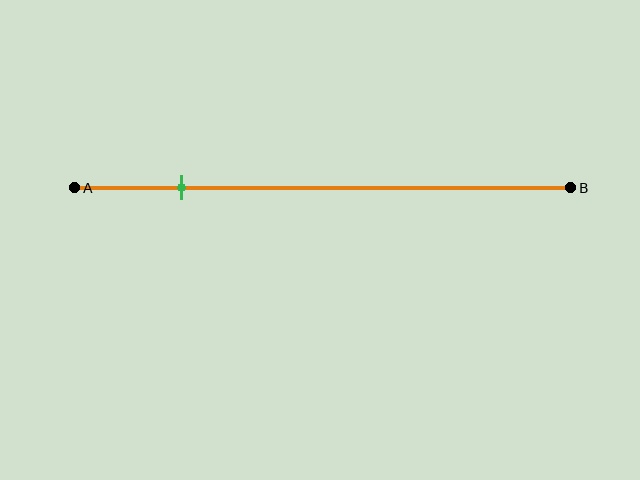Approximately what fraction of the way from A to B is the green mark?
The green mark is approximately 20% of the way from A to B.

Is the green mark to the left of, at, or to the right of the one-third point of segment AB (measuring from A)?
The green mark is to the left of the one-third point of segment AB.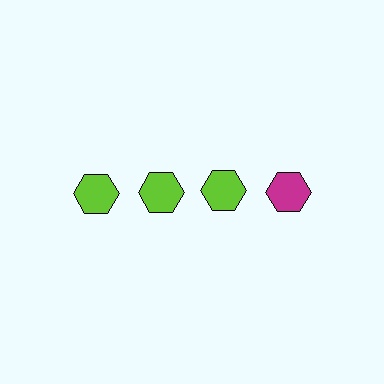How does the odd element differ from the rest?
It has a different color: magenta instead of lime.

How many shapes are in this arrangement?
There are 4 shapes arranged in a grid pattern.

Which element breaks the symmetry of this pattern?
The magenta hexagon in the top row, second from right column breaks the symmetry. All other shapes are lime hexagons.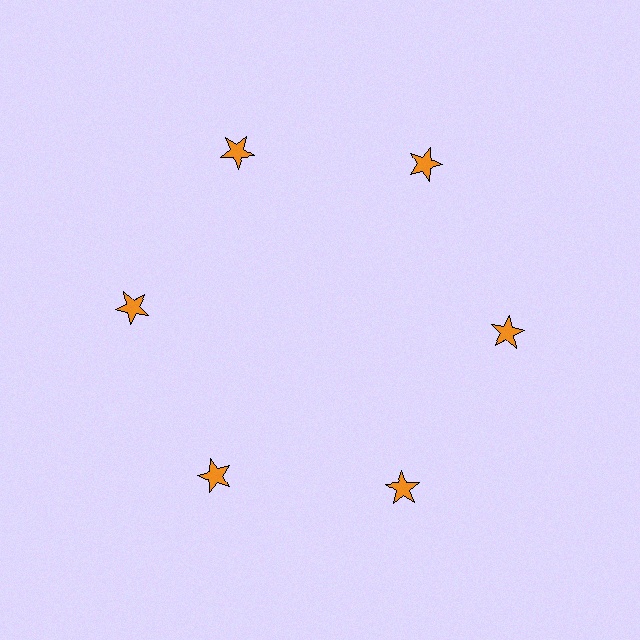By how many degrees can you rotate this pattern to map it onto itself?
The pattern maps onto itself every 60 degrees of rotation.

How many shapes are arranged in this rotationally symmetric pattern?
There are 6 shapes, arranged in 6 groups of 1.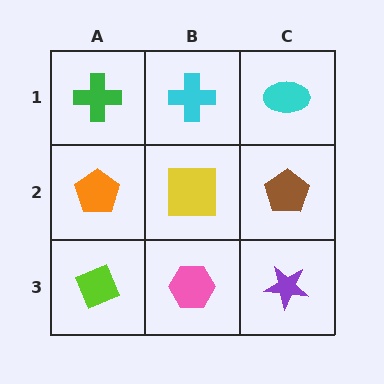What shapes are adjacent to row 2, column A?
A green cross (row 1, column A), a lime diamond (row 3, column A), a yellow square (row 2, column B).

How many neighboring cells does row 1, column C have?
2.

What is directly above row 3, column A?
An orange pentagon.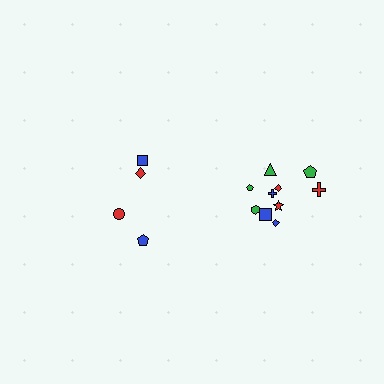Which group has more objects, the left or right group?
The right group.